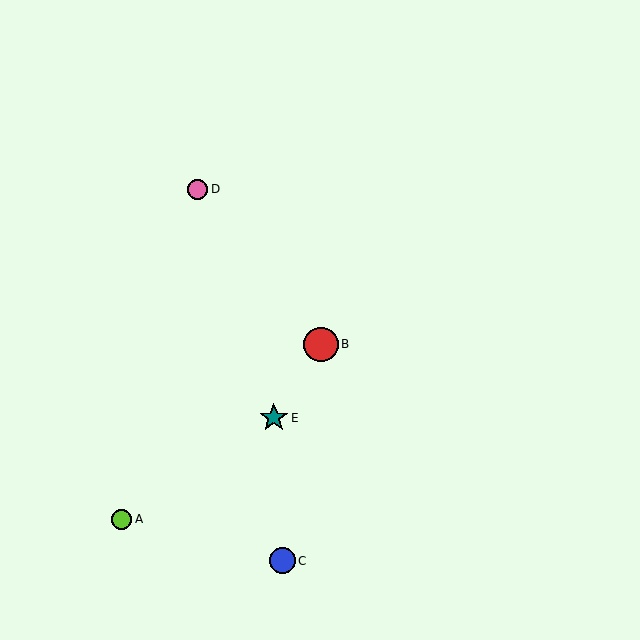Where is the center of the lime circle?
The center of the lime circle is at (122, 519).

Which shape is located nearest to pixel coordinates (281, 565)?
The blue circle (labeled C) at (282, 561) is nearest to that location.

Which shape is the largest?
The red circle (labeled B) is the largest.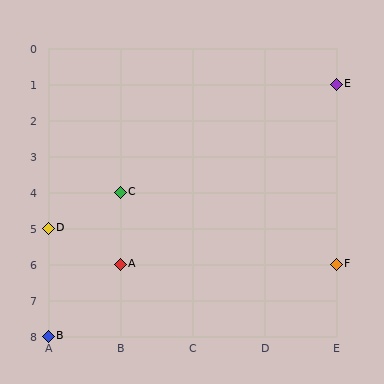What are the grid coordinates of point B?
Point B is at grid coordinates (A, 8).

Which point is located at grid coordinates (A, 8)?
Point B is at (A, 8).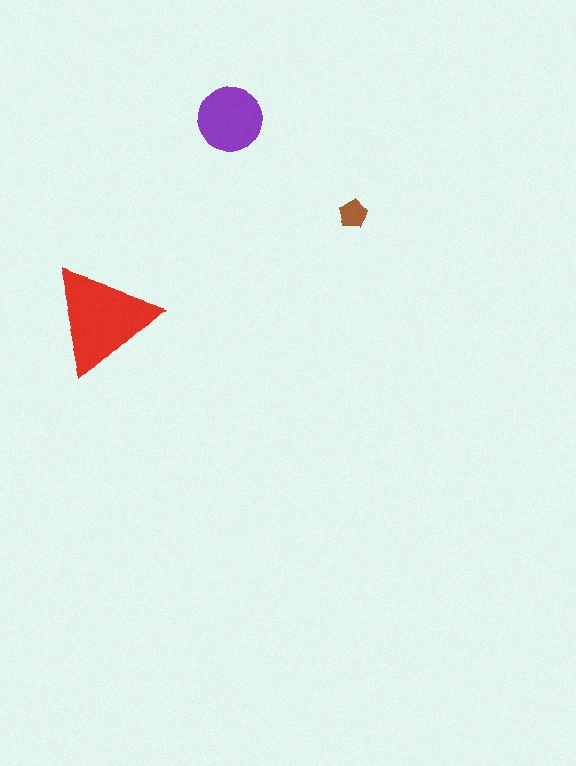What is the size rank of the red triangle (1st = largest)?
1st.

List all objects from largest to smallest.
The red triangle, the purple circle, the brown pentagon.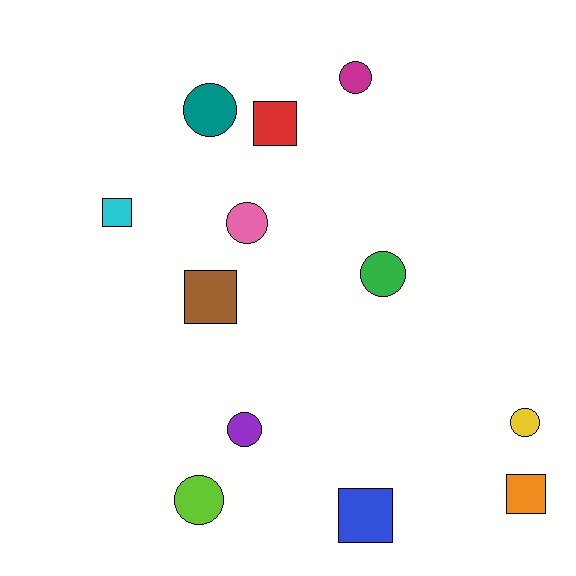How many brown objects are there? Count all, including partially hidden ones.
There is 1 brown object.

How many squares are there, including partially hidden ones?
There are 5 squares.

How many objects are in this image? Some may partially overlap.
There are 12 objects.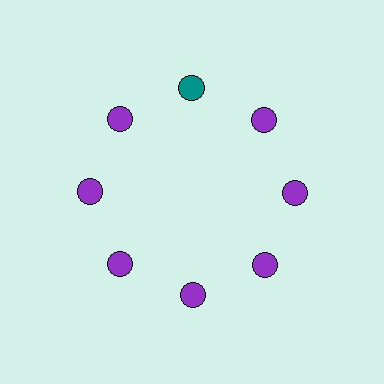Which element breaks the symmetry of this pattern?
The teal circle at roughly the 12 o'clock position breaks the symmetry. All other shapes are purple circles.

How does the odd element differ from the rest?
It has a different color: teal instead of purple.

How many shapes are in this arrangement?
There are 8 shapes arranged in a ring pattern.